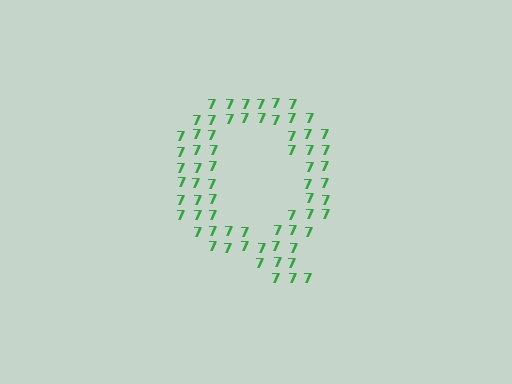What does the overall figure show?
The overall figure shows the letter Q.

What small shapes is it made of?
It is made of small digit 7's.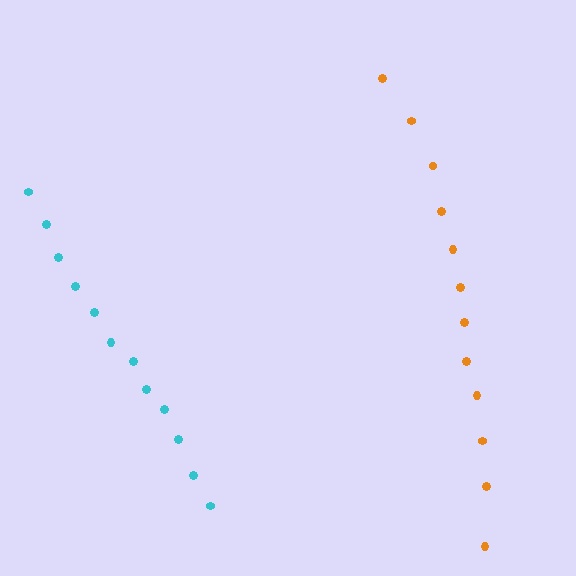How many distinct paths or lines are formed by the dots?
There are 2 distinct paths.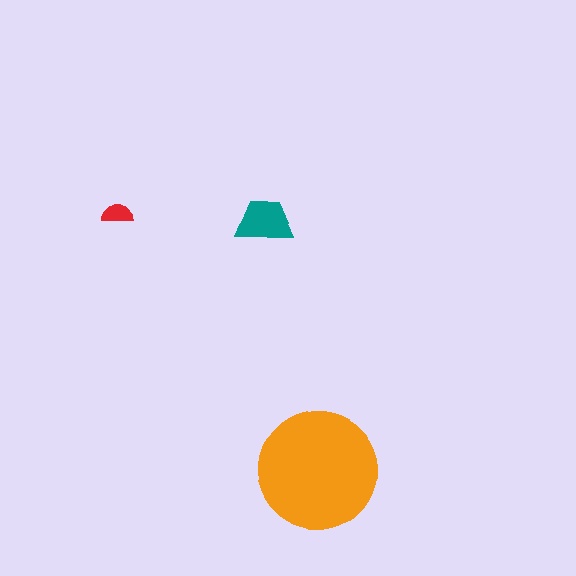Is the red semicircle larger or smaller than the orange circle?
Smaller.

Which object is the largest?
The orange circle.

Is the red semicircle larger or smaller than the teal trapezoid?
Smaller.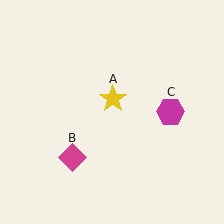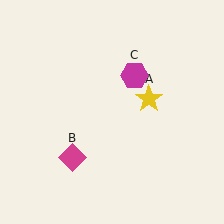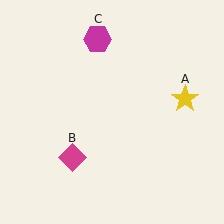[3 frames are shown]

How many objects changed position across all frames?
2 objects changed position: yellow star (object A), magenta hexagon (object C).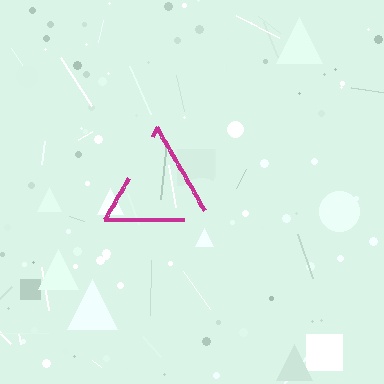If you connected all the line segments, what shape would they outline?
They would outline a triangle.